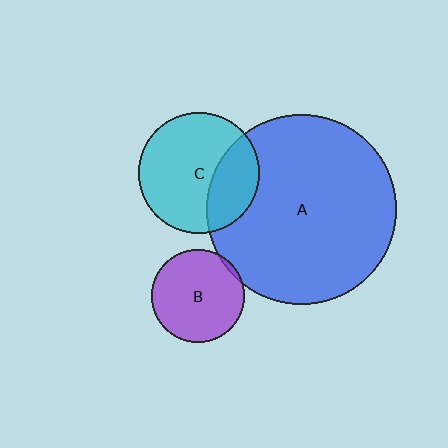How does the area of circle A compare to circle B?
Approximately 4.2 times.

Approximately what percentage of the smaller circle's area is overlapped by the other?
Approximately 5%.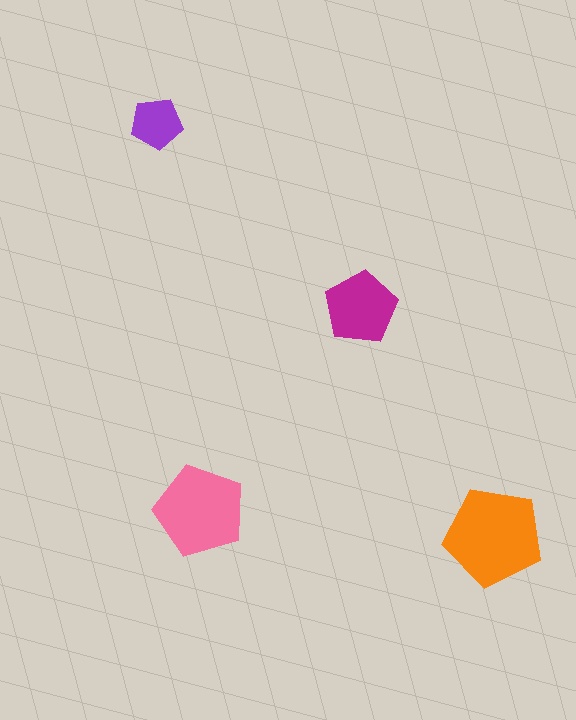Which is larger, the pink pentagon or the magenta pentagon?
The pink one.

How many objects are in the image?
There are 4 objects in the image.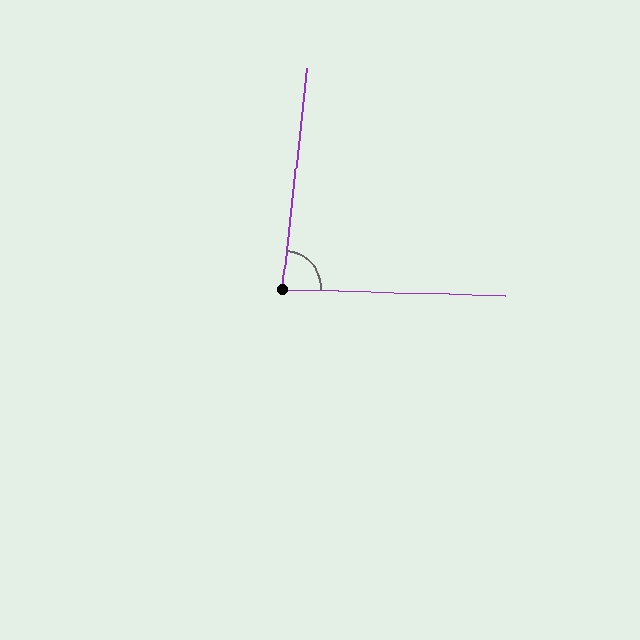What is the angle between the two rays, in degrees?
Approximately 85 degrees.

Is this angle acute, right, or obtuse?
It is approximately a right angle.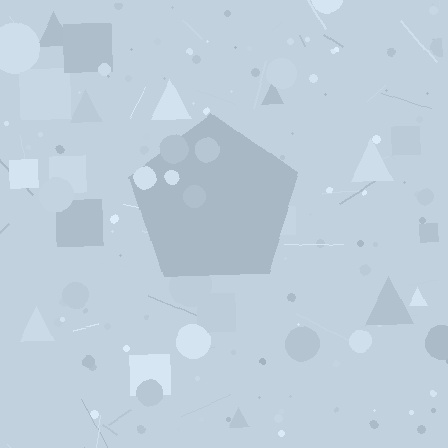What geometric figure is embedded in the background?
A pentagon is embedded in the background.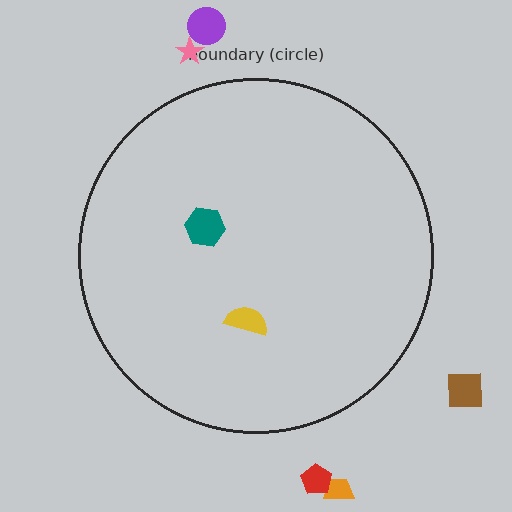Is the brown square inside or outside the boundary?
Outside.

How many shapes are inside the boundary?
2 inside, 5 outside.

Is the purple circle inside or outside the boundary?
Outside.